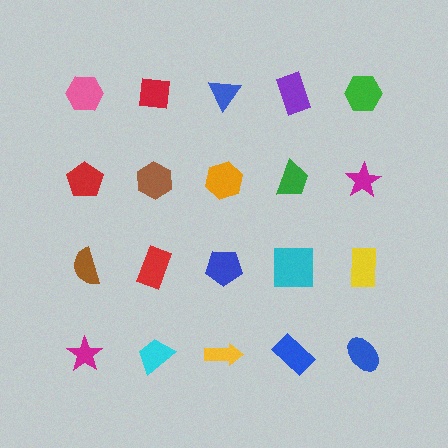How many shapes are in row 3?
5 shapes.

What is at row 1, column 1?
A pink hexagon.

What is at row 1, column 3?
A blue triangle.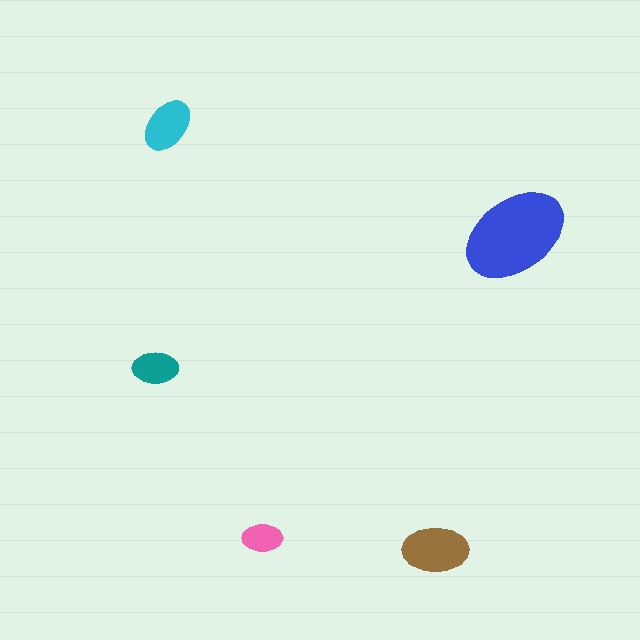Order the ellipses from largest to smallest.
the blue one, the brown one, the cyan one, the teal one, the pink one.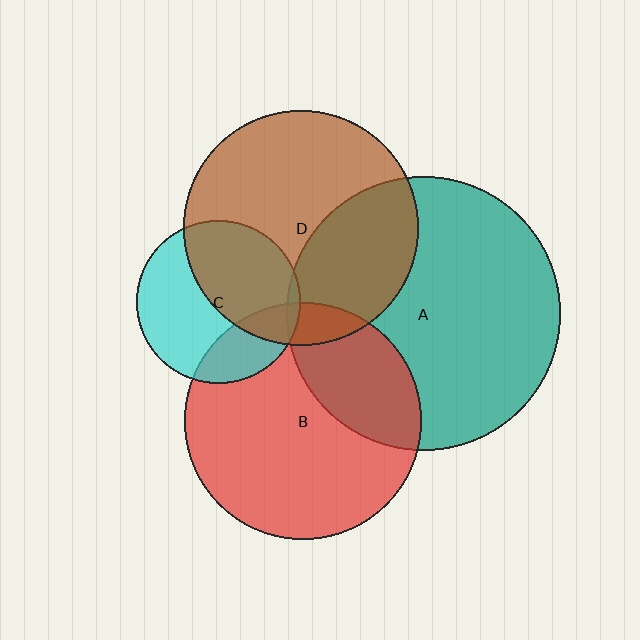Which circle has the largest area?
Circle A (teal).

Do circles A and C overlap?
Yes.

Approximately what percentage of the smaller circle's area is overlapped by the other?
Approximately 5%.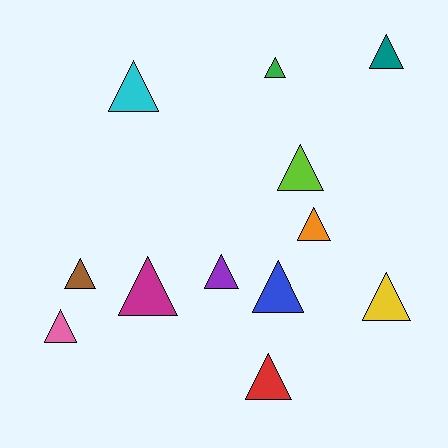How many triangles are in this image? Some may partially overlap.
There are 12 triangles.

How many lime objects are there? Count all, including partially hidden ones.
There is 1 lime object.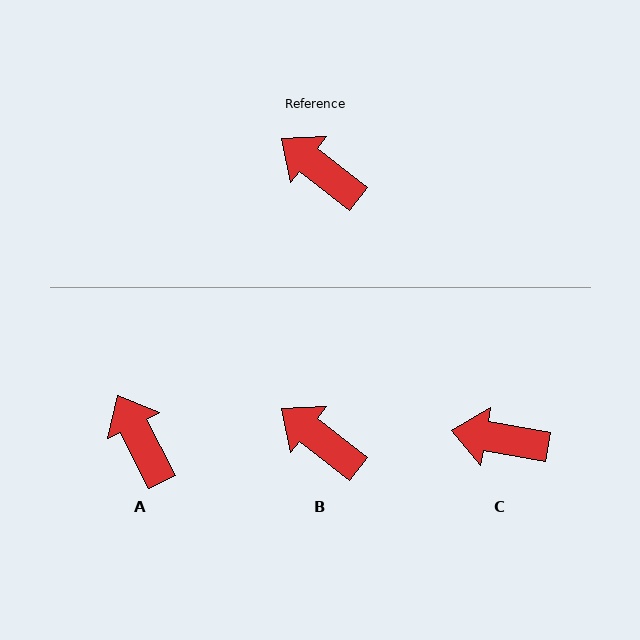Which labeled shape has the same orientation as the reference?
B.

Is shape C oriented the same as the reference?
No, it is off by about 29 degrees.